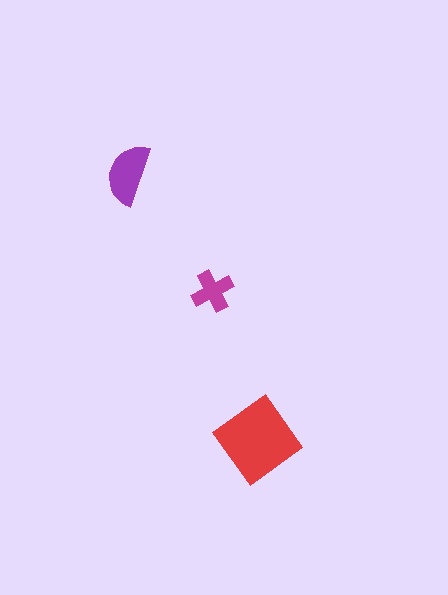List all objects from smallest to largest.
The magenta cross, the purple semicircle, the red diamond.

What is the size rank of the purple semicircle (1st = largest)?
2nd.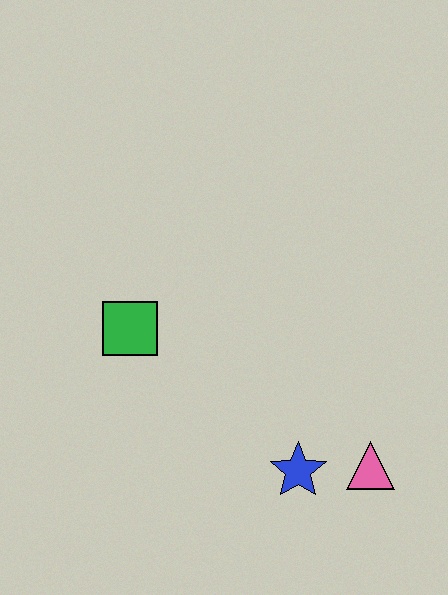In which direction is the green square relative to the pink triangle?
The green square is to the left of the pink triangle.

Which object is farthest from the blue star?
The green square is farthest from the blue star.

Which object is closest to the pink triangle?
The blue star is closest to the pink triangle.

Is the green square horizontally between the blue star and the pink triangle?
No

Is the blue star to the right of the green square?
Yes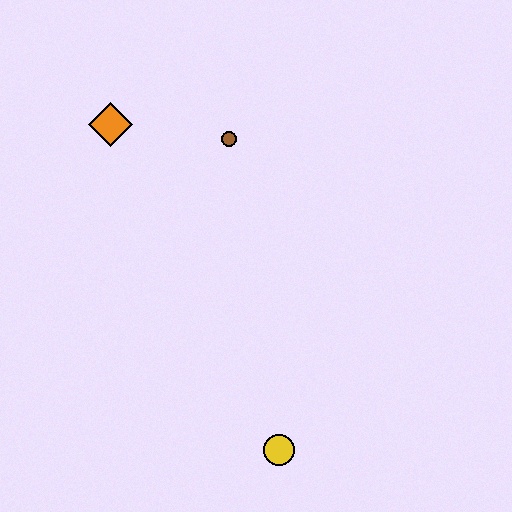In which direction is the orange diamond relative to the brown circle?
The orange diamond is to the left of the brown circle.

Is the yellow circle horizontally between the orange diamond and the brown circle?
No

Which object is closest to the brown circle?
The orange diamond is closest to the brown circle.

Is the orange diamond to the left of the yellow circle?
Yes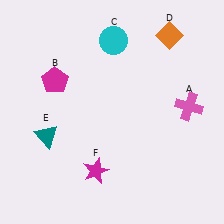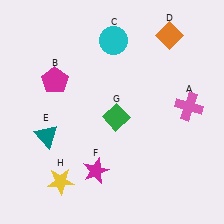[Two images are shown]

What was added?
A green diamond (G), a yellow star (H) were added in Image 2.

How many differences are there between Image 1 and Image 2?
There are 2 differences between the two images.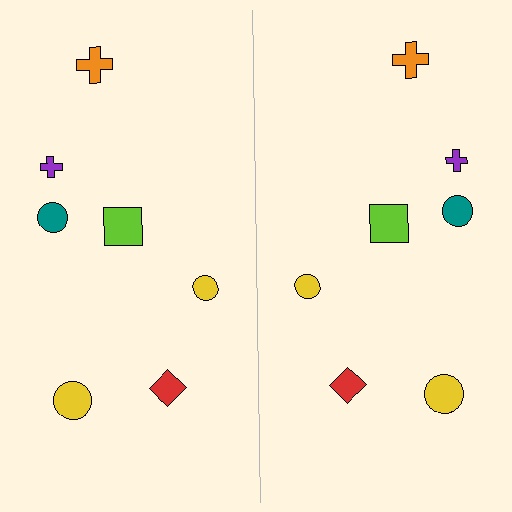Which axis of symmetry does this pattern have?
The pattern has a vertical axis of symmetry running through the center of the image.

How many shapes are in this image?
There are 14 shapes in this image.